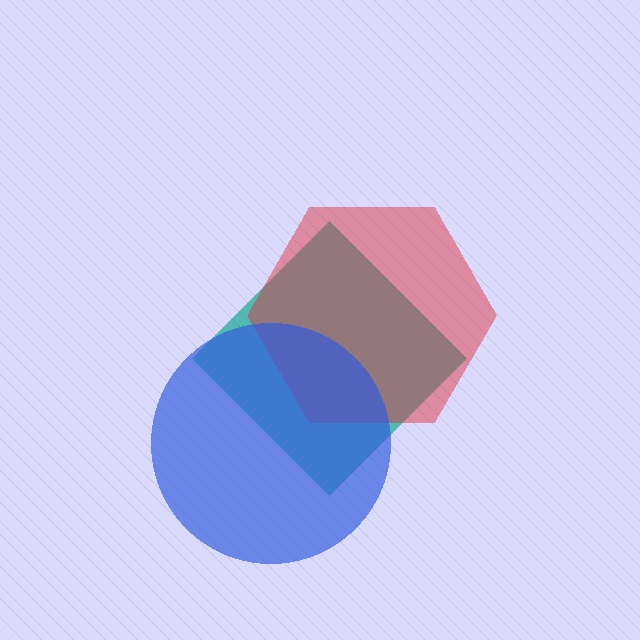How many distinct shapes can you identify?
There are 3 distinct shapes: a teal diamond, a red hexagon, a blue circle.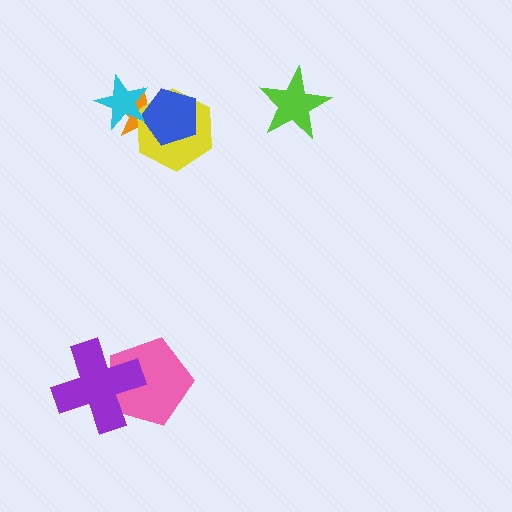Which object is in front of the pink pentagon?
The purple cross is in front of the pink pentagon.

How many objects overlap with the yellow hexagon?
3 objects overlap with the yellow hexagon.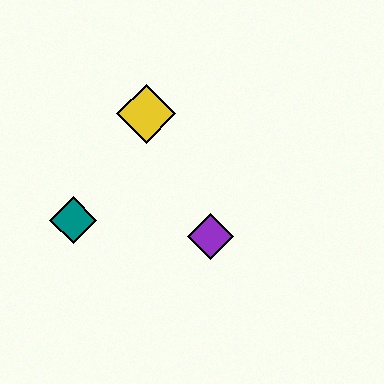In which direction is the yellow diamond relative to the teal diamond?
The yellow diamond is above the teal diamond.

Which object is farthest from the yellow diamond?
The purple diamond is farthest from the yellow diamond.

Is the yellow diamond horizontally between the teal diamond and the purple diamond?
Yes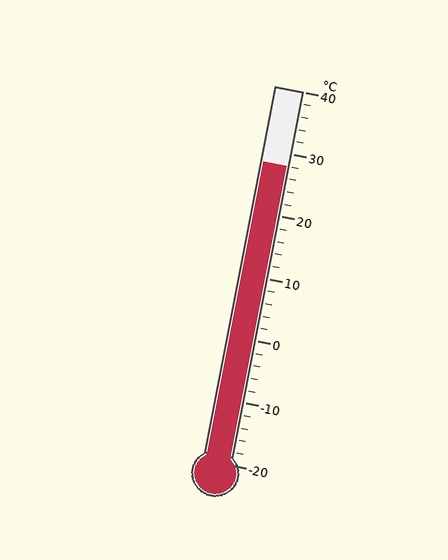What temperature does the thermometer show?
The thermometer shows approximately 28°C.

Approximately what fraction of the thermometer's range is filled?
The thermometer is filled to approximately 80% of its range.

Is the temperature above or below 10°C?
The temperature is above 10°C.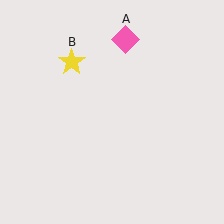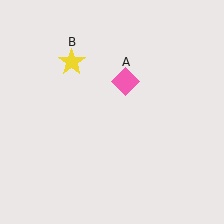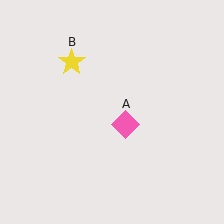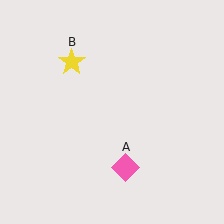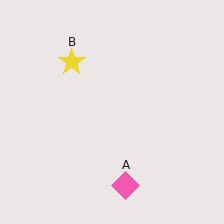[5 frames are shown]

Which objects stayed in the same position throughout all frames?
Yellow star (object B) remained stationary.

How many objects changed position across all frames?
1 object changed position: pink diamond (object A).